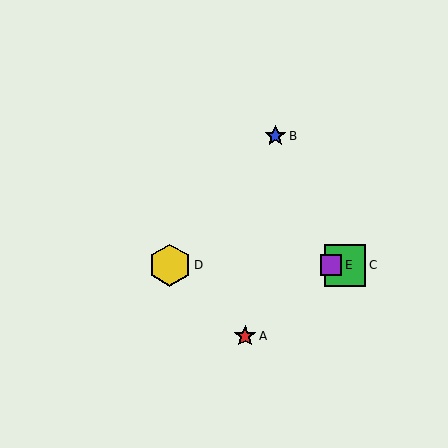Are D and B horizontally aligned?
No, D is at y≈265 and B is at y≈136.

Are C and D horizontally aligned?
Yes, both are at y≈265.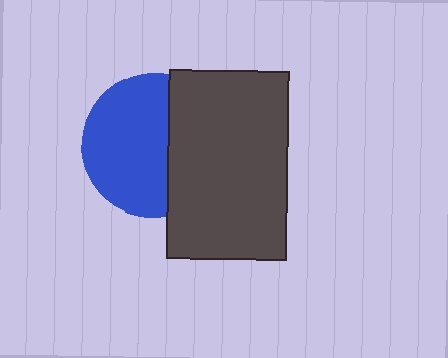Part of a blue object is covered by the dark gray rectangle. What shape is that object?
It is a circle.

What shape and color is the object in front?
The object in front is a dark gray rectangle.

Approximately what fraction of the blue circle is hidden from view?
Roughly 38% of the blue circle is hidden behind the dark gray rectangle.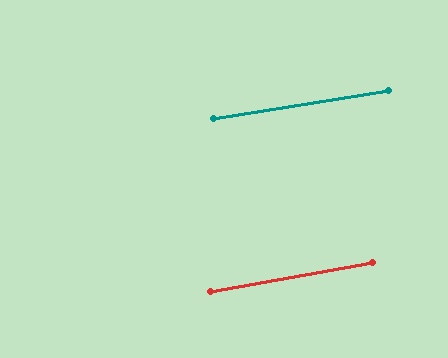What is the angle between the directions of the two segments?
Approximately 1 degree.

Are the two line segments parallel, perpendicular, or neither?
Parallel — their directions differ by only 1.2°.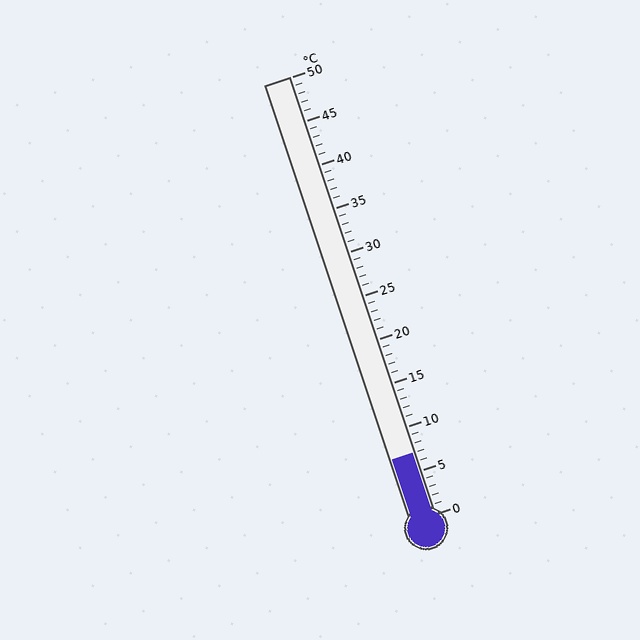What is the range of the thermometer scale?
The thermometer scale ranges from 0°C to 50°C.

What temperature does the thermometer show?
The thermometer shows approximately 7°C.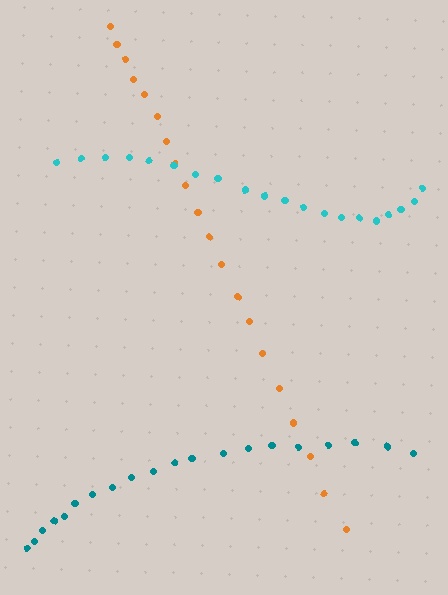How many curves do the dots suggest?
There are 3 distinct paths.